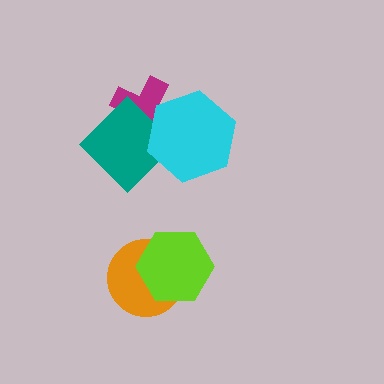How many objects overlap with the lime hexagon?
1 object overlaps with the lime hexagon.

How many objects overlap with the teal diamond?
2 objects overlap with the teal diamond.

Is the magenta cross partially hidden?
Yes, it is partially covered by another shape.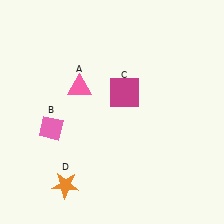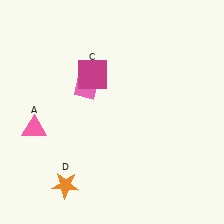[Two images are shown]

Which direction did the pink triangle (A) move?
The pink triangle (A) moved left.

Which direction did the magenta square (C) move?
The magenta square (C) moved left.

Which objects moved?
The objects that moved are: the pink triangle (A), the pink diamond (B), the magenta square (C).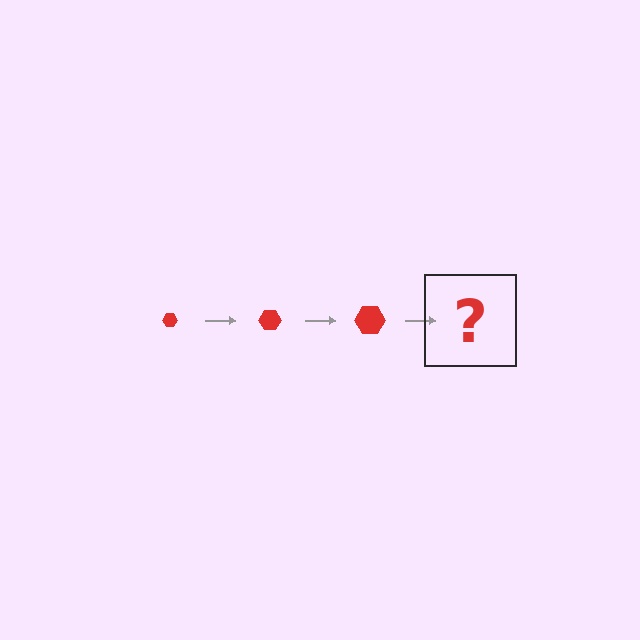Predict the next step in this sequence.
The next step is a red hexagon, larger than the previous one.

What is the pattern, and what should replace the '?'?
The pattern is that the hexagon gets progressively larger each step. The '?' should be a red hexagon, larger than the previous one.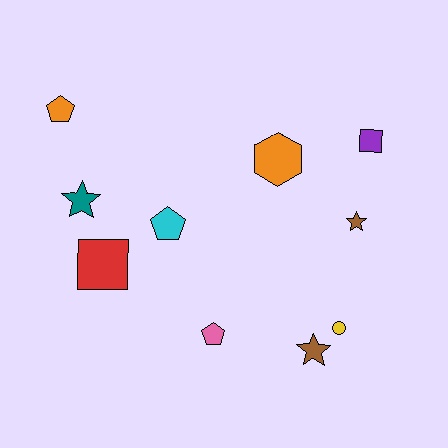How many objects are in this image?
There are 10 objects.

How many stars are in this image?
There are 3 stars.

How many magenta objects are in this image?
There are no magenta objects.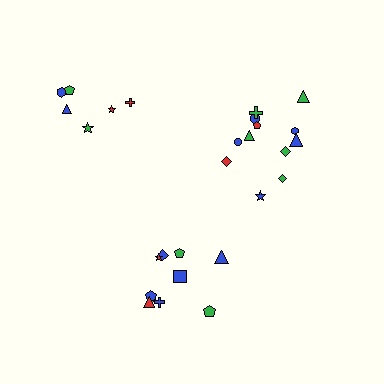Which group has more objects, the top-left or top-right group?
The top-right group.